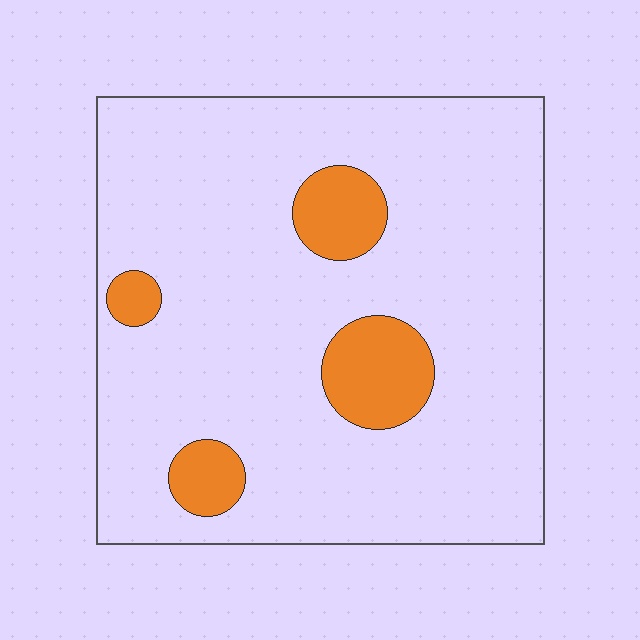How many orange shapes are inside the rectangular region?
4.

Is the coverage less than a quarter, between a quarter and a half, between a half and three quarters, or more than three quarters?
Less than a quarter.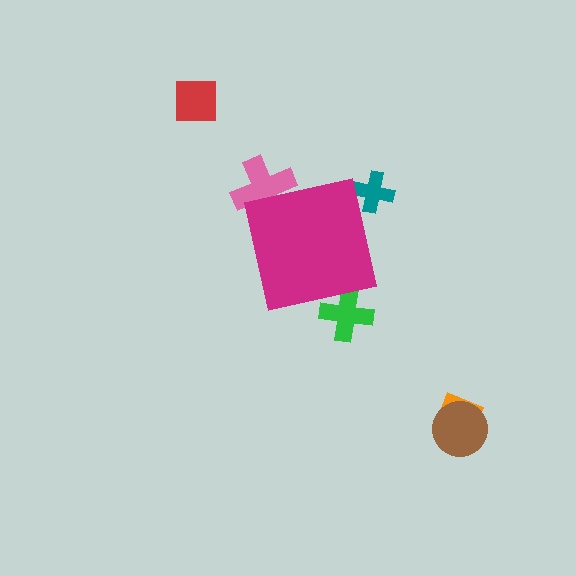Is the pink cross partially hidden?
Yes, the pink cross is partially hidden behind the magenta square.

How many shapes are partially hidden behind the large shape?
3 shapes are partially hidden.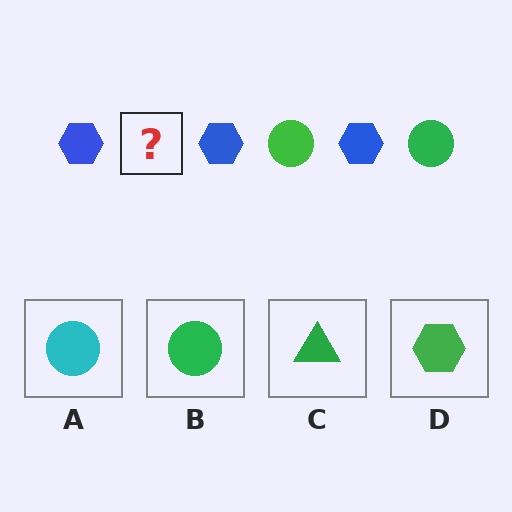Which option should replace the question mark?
Option B.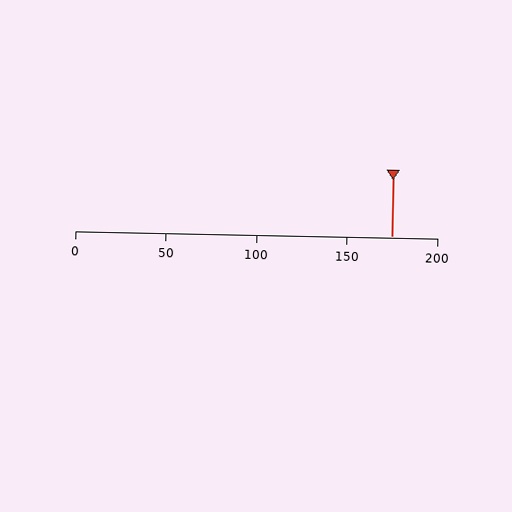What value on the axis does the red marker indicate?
The marker indicates approximately 175.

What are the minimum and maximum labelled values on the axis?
The axis runs from 0 to 200.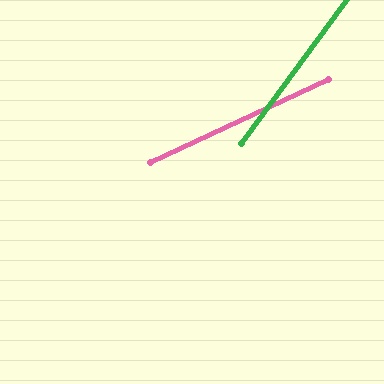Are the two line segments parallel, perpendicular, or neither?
Neither parallel nor perpendicular — they differ by about 29°.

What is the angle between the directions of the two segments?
Approximately 29 degrees.